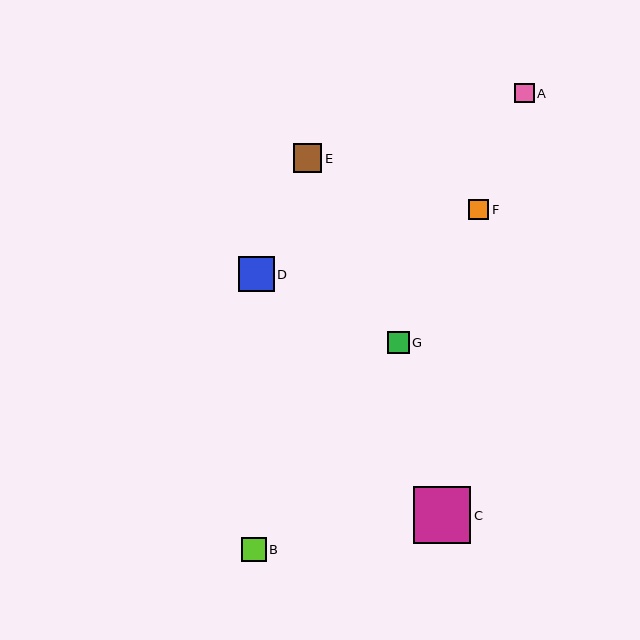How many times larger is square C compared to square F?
Square C is approximately 2.8 times the size of square F.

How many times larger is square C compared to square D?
Square C is approximately 1.6 times the size of square D.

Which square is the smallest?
Square A is the smallest with a size of approximately 20 pixels.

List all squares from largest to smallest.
From largest to smallest: C, D, E, B, G, F, A.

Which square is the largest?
Square C is the largest with a size of approximately 57 pixels.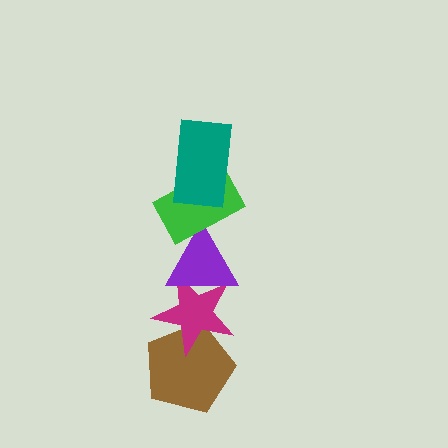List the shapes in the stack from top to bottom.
From top to bottom: the teal rectangle, the green rectangle, the purple triangle, the magenta star, the brown pentagon.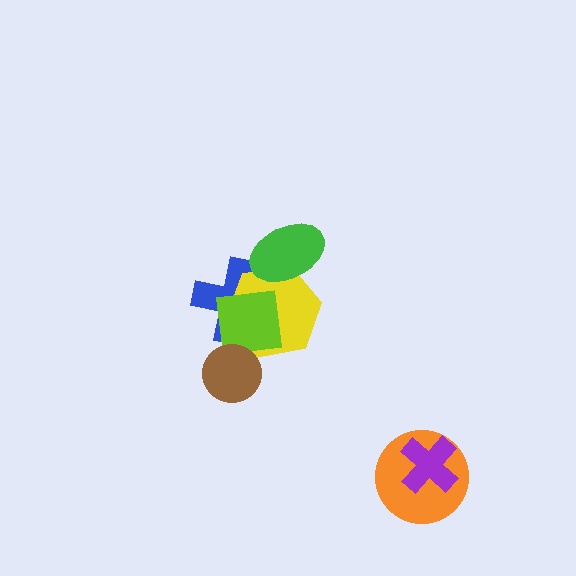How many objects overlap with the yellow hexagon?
3 objects overlap with the yellow hexagon.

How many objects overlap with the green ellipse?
2 objects overlap with the green ellipse.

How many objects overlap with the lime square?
2 objects overlap with the lime square.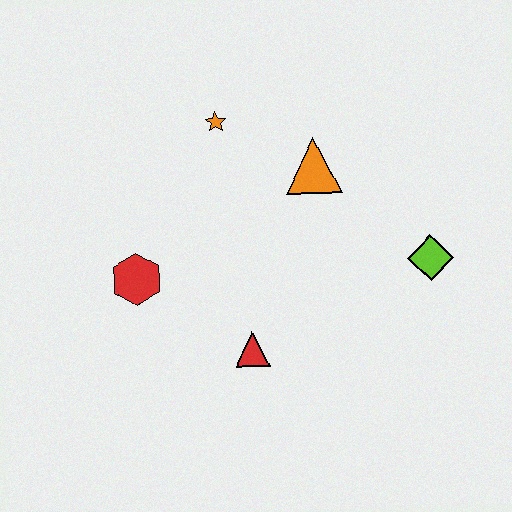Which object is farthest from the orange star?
The lime diamond is farthest from the orange star.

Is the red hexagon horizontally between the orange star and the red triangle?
No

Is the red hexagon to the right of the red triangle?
No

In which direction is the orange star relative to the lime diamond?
The orange star is to the left of the lime diamond.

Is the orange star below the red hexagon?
No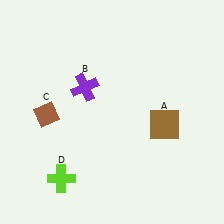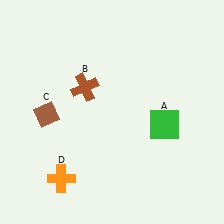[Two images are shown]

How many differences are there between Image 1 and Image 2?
There are 3 differences between the two images.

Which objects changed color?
A changed from brown to green. B changed from purple to brown. D changed from lime to orange.